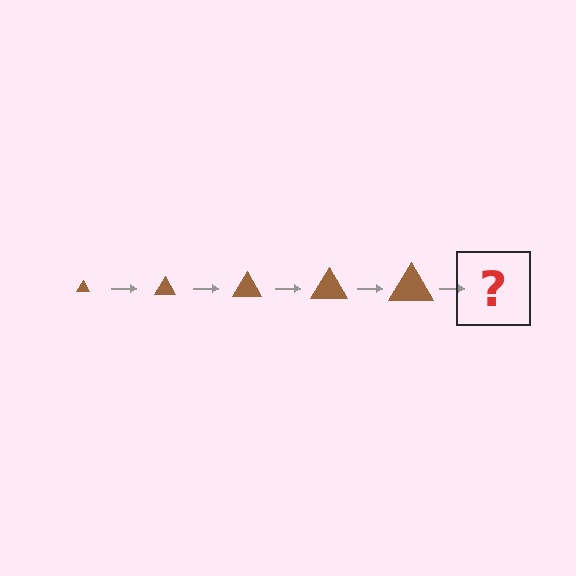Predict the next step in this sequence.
The next step is a brown triangle, larger than the previous one.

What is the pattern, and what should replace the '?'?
The pattern is that the triangle gets progressively larger each step. The '?' should be a brown triangle, larger than the previous one.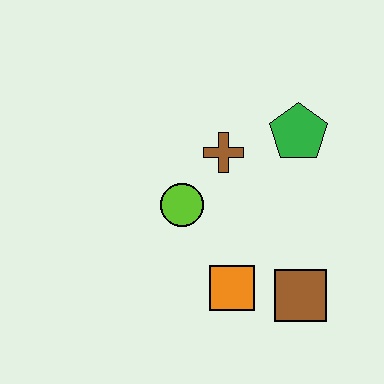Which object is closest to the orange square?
The brown square is closest to the orange square.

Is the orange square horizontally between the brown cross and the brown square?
Yes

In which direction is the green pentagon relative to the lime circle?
The green pentagon is to the right of the lime circle.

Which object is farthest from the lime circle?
The brown square is farthest from the lime circle.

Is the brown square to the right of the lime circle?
Yes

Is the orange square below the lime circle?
Yes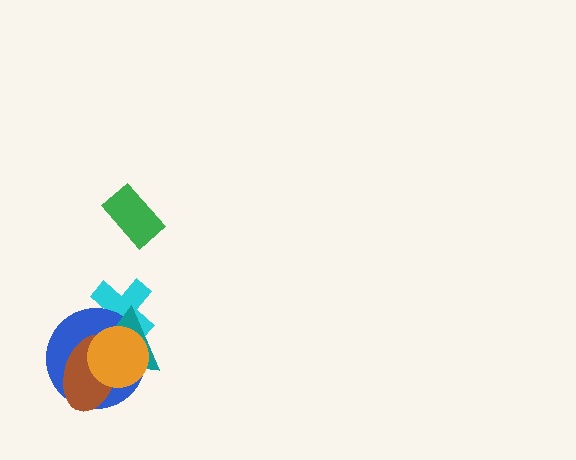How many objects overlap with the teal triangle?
4 objects overlap with the teal triangle.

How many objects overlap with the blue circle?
4 objects overlap with the blue circle.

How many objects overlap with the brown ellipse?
3 objects overlap with the brown ellipse.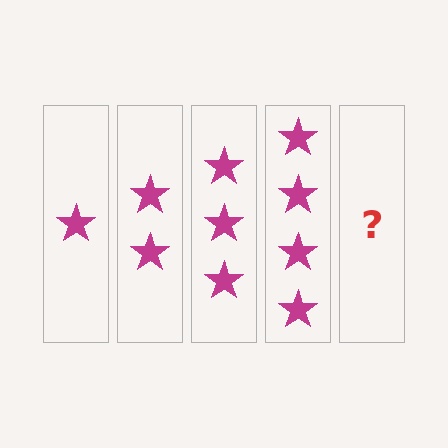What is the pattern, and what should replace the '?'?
The pattern is that each step adds one more star. The '?' should be 5 stars.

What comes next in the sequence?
The next element should be 5 stars.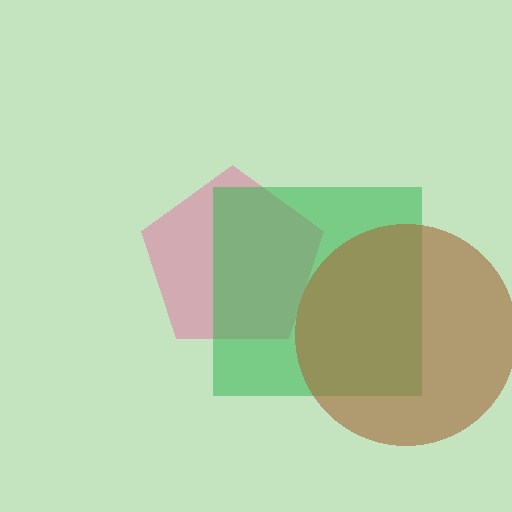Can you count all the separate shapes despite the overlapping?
Yes, there are 3 separate shapes.